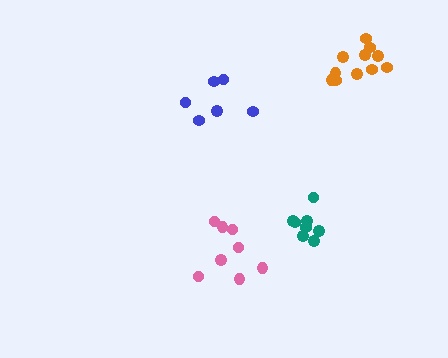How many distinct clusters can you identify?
There are 4 distinct clusters.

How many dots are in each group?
Group 1: 11 dots, Group 2: 6 dots, Group 3: 8 dots, Group 4: 8 dots (33 total).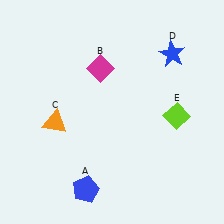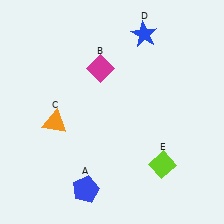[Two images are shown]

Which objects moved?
The objects that moved are: the blue star (D), the lime diamond (E).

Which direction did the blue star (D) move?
The blue star (D) moved left.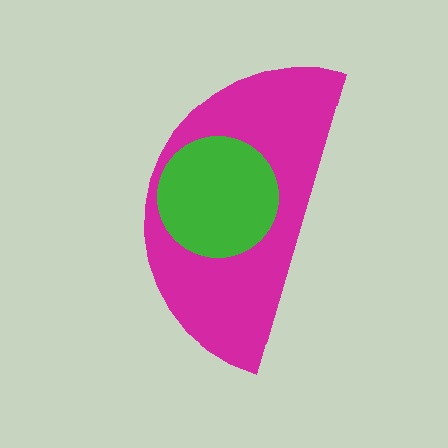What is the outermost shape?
The magenta semicircle.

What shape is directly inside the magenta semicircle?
The green circle.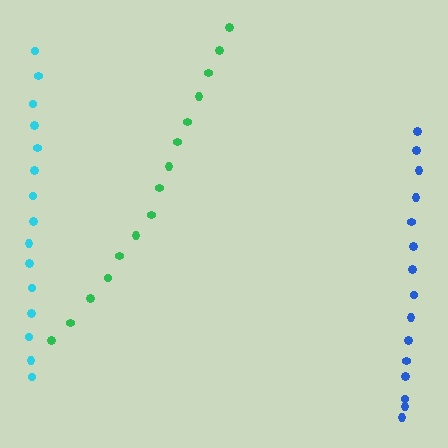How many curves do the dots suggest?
There are 3 distinct paths.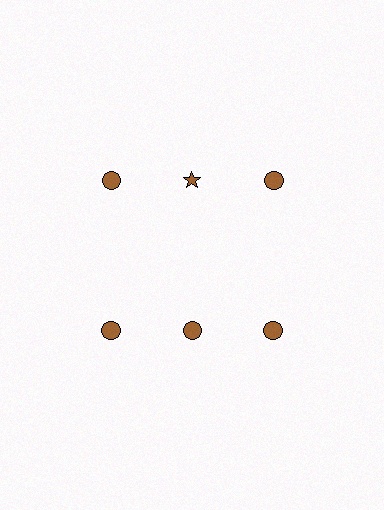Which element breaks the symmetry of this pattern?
The brown star in the top row, second from left column breaks the symmetry. All other shapes are brown circles.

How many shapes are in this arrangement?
There are 6 shapes arranged in a grid pattern.